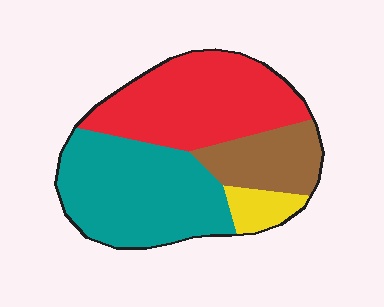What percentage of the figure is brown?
Brown covers around 15% of the figure.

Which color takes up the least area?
Yellow, at roughly 5%.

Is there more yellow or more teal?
Teal.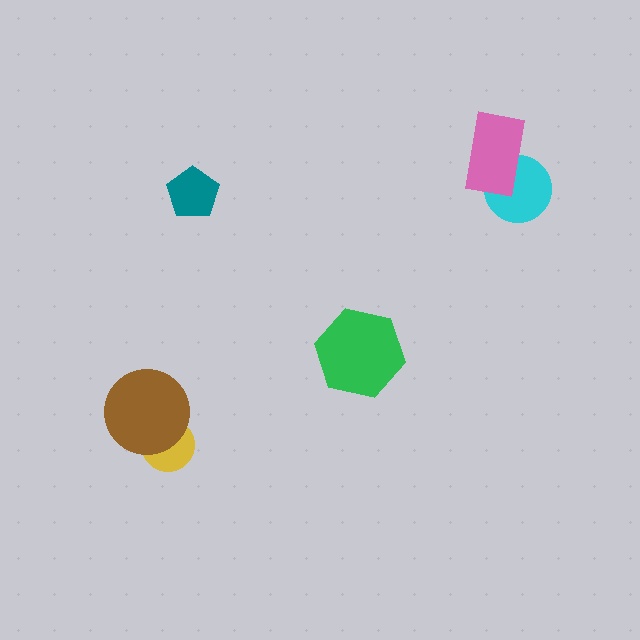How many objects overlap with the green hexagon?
0 objects overlap with the green hexagon.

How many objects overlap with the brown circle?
1 object overlaps with the brown circle.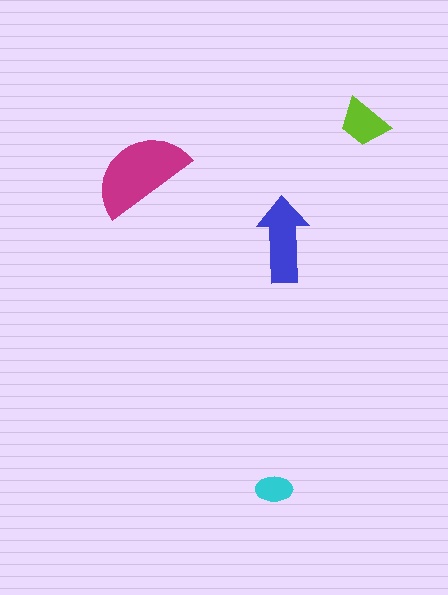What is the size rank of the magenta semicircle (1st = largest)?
1st.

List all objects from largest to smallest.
The magenta semicircle, the blue arrow, the lime trapezoid, the cyan ellipse.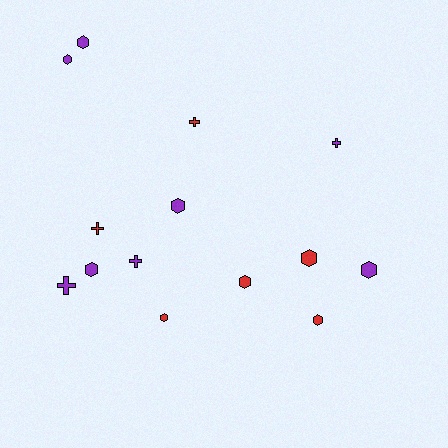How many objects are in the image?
There are 14 objects.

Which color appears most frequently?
Purple, with 8 objects.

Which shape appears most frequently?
Hexagon, with 9 objects.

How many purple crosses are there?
There are 3 purple crosses.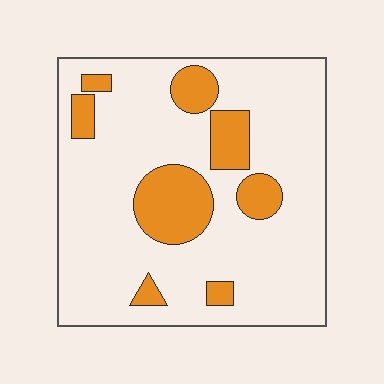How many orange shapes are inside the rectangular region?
8.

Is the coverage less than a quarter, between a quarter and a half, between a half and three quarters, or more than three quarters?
Less than a quarter.